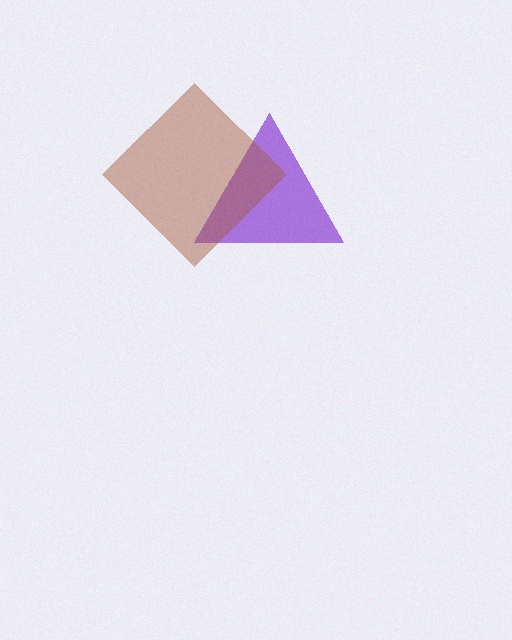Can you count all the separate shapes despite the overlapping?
Yes, there are 2 separate shapes.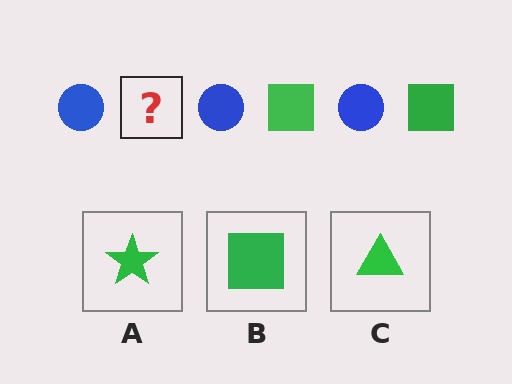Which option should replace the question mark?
Option B.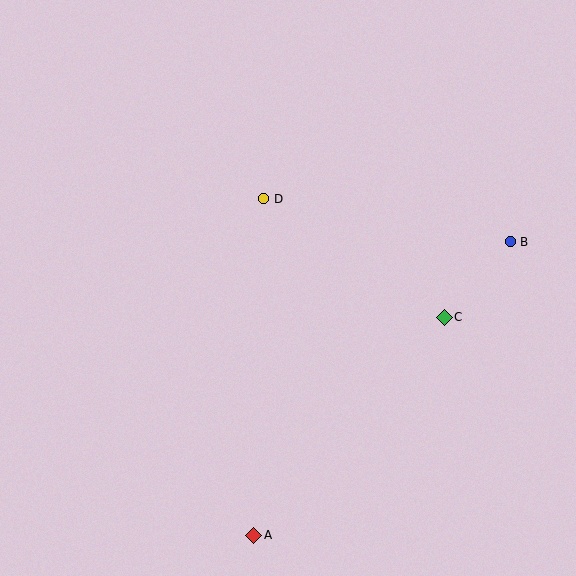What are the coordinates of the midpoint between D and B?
The midpoint between D and B is at (387, 220).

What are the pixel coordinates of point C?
Point C is at (444, 317).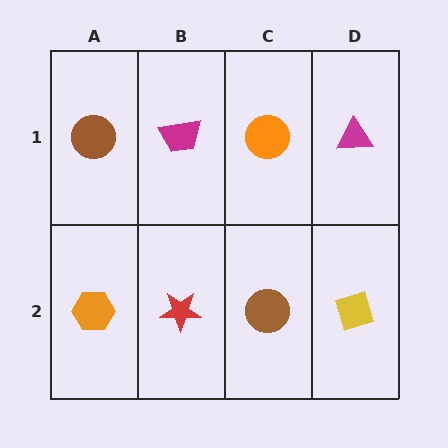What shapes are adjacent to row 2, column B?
A magenta trapezoid (row 1, column B), an orange hexagon (row 2, column A), a brown circle (row 2, column C).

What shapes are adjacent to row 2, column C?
An orange circle (row 1, column C), a red star (row 2, column B), a yellow diamond (row 2, column D).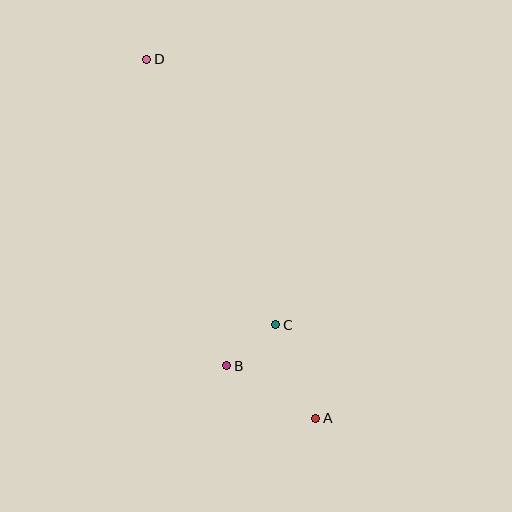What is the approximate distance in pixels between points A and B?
The distance between A and B is approximately 104 pixels.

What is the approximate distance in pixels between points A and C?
The distance between A and C is approximately 102 pixels.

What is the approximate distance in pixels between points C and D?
The distance between C and D is approximately 295 pixels.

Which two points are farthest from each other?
Points A and D are farthest from each other.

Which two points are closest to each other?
Points B and C are closest to each other.